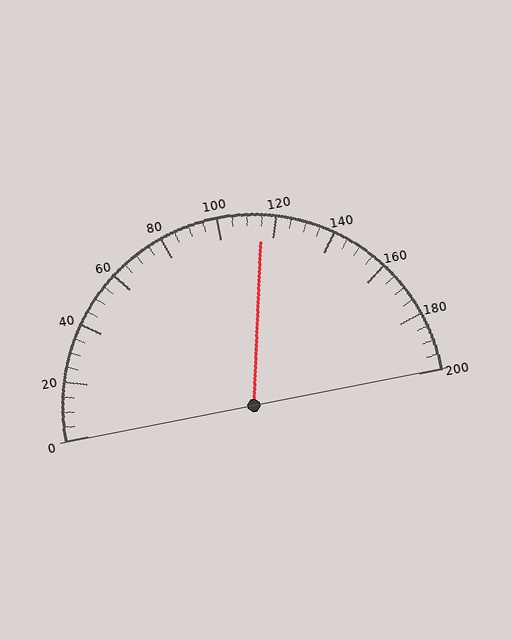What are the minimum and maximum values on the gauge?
The gauge ranges from 0 to 200.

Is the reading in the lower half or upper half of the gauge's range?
The reading is in the upper half of the range (0 to 200).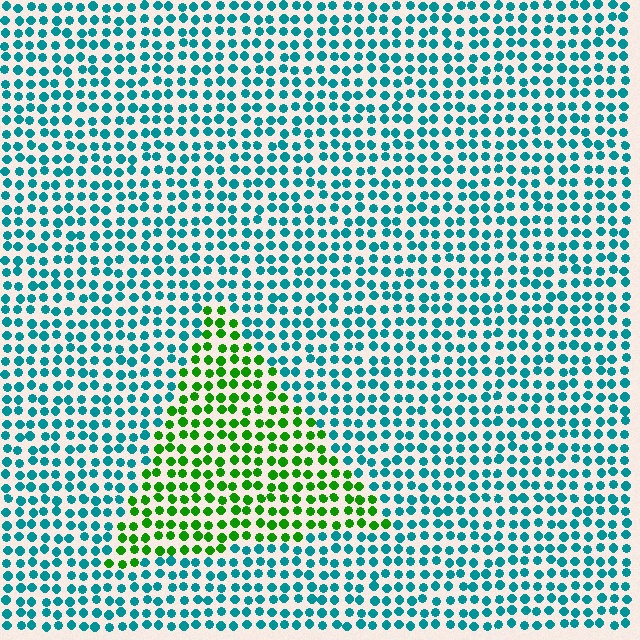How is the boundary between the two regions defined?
The boundary is defined purely by a slight shift in hue (about 66 degrees). Spacing, size, and orientation are identical on both sides.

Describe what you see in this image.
The image is filled with small teal elements in a uniform arrangement. A triangle-shaped region is visible where the elements are tinted to a slightly different hue, forming a subtle color boundary.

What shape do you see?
I see a triangle.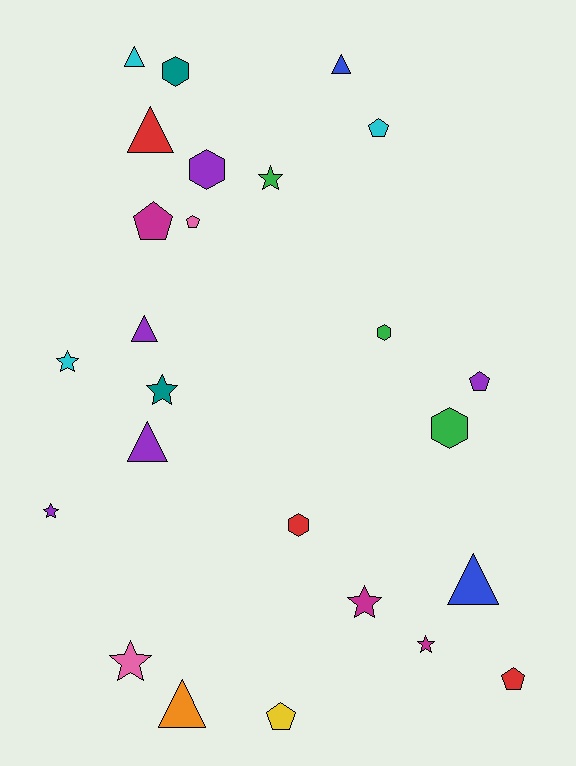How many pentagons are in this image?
There are 6 pentagons.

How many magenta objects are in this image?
There are 3 magenta objects.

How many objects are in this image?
There are 25 objects.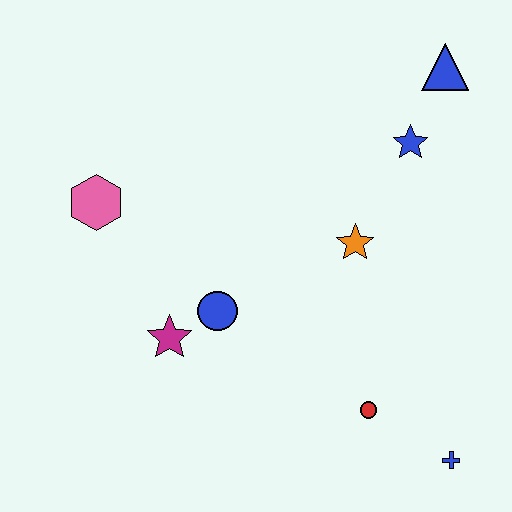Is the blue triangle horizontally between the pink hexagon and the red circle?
No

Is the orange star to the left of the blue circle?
No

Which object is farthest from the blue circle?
The blue triangle is farthest from the blue circle.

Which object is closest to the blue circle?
The magenta star is closest to the blue circle.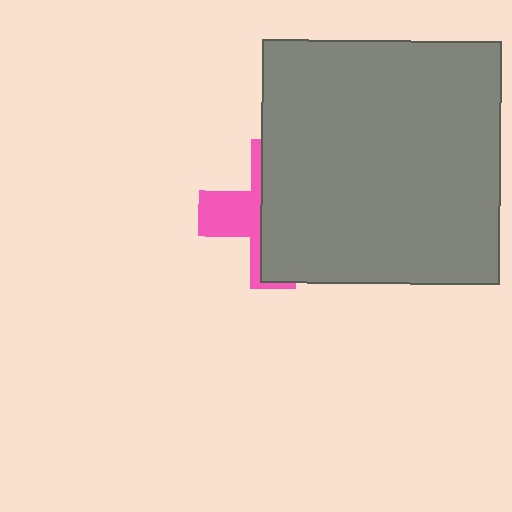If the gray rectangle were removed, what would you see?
You would see the complete pink cross.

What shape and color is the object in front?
The object in front is a gray rectangle.